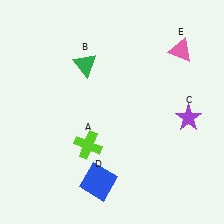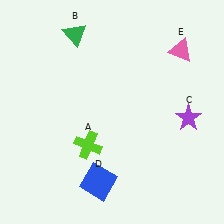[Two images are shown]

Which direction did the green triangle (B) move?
The green triangle (B) moved up.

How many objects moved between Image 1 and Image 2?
1 object moved between the two images.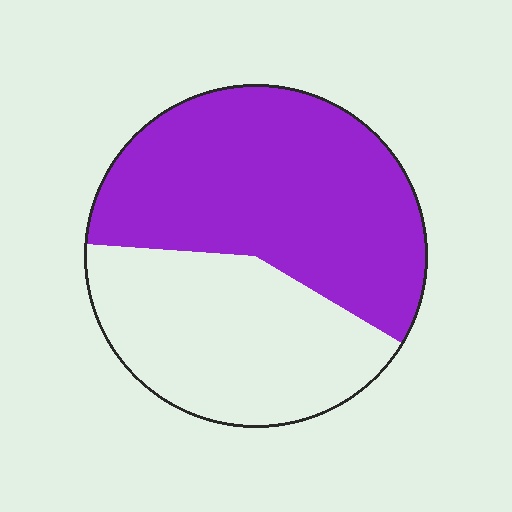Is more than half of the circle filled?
Yes.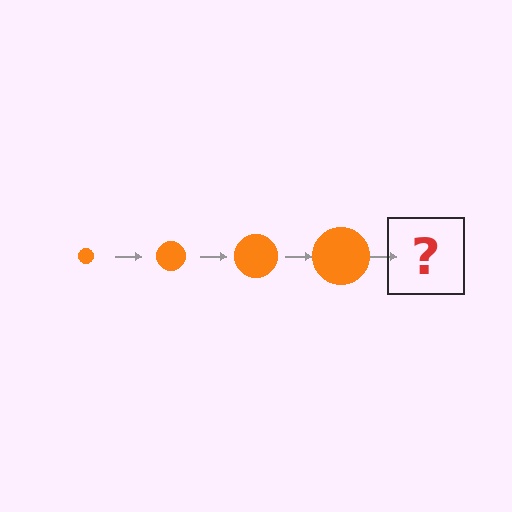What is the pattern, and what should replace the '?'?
The pattern is that the circle gets progressively larger each step. The '?' should be an orange circle, larger than the previous one.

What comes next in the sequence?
The next element should be an orange circle, larger than the previous one.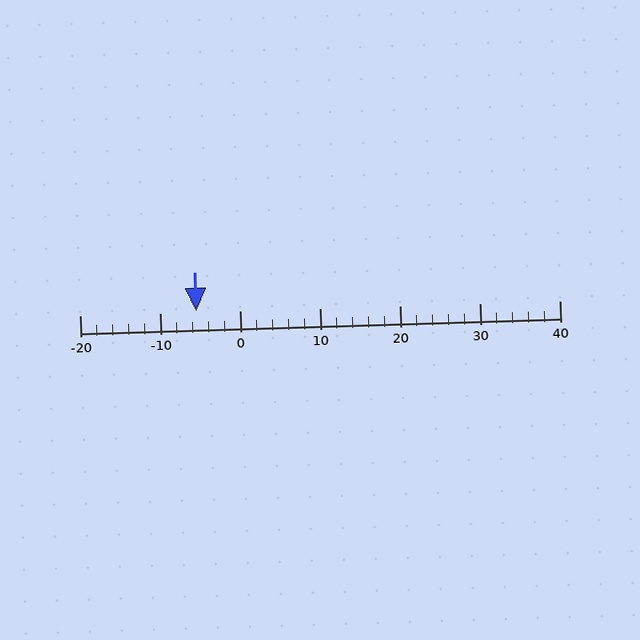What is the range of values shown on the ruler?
The ruler shows values from -20 to 40.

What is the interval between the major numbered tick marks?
The major tick marks are spaced 10 units apart.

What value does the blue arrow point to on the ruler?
The blue arrow points to approximately -6.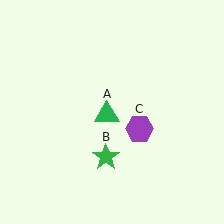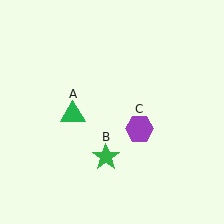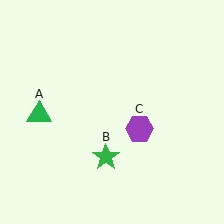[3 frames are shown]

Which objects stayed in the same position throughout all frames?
Green star (object B) and purple hexagon (object C) remained stationary.